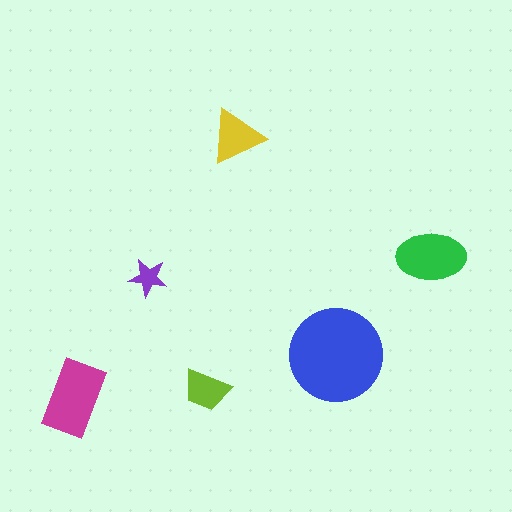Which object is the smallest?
The purple star.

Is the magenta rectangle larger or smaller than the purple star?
Larger.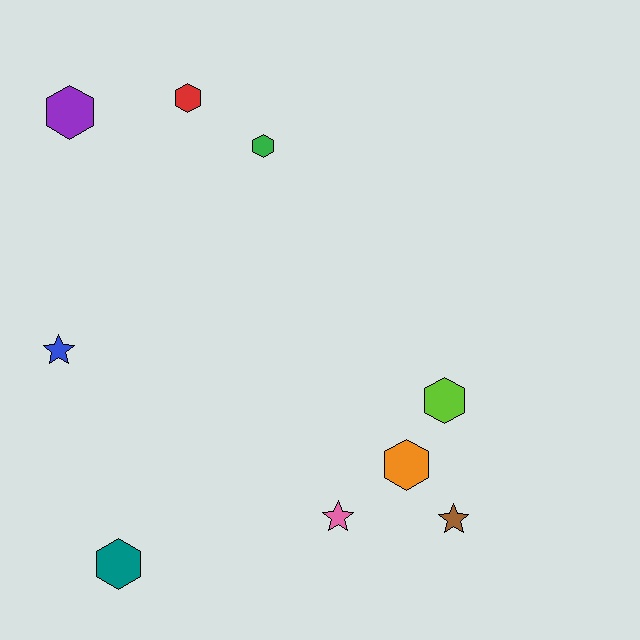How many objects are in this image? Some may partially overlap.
There are 9 objects.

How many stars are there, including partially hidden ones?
There are 3 stars.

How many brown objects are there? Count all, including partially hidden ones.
There is 1 brown object.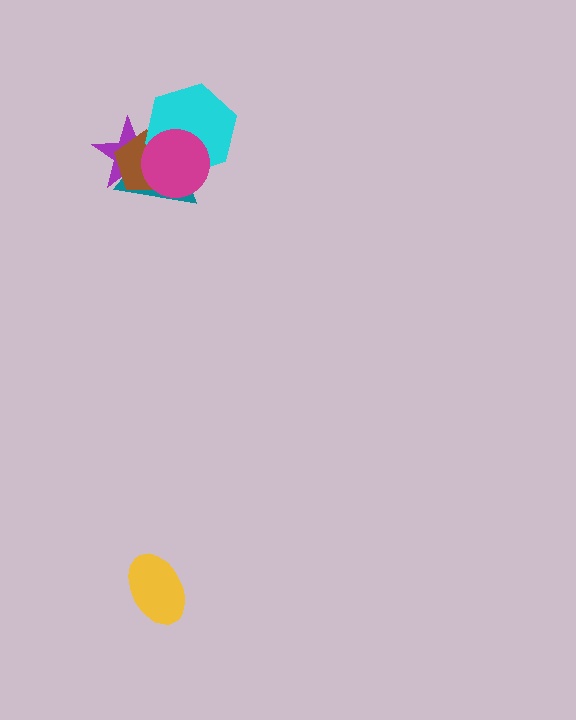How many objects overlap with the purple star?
4 objects overlap with the purple star.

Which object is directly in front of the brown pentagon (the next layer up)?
The cyan hexagon is directly in front of the brown pentagon.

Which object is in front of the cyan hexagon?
The magenta circle is in front of the cyan hexagon.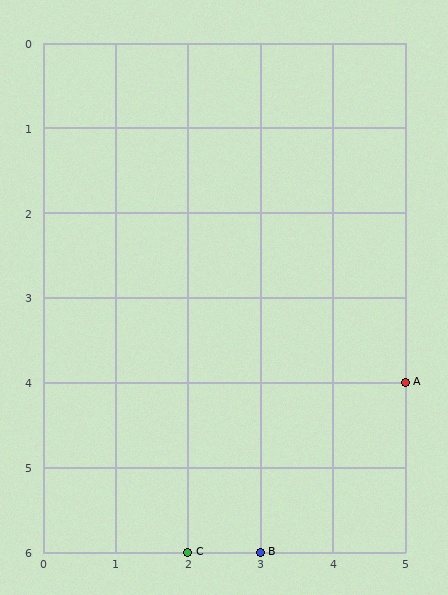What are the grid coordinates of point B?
Point B is at grid coordinates (3, 6).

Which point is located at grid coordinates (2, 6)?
Point C is at (2, 6).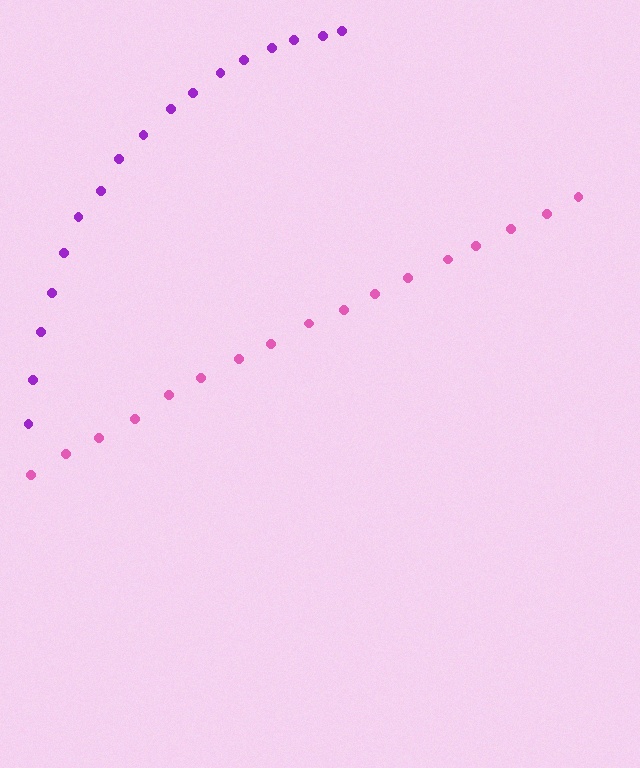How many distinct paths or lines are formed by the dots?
There are 2 distinct paths.